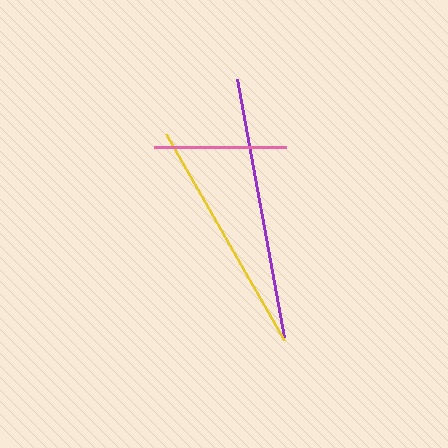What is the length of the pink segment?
The pink segment is approximately 132 pixels long.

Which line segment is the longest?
The purple line is the longest at approximately 262 pixels.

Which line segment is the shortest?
The pink line is the shortest at approximately 132 pixels.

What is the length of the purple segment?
The purple segment is approximately 262 pixels long.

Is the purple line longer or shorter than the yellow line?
The purple line is longer than the yellow line.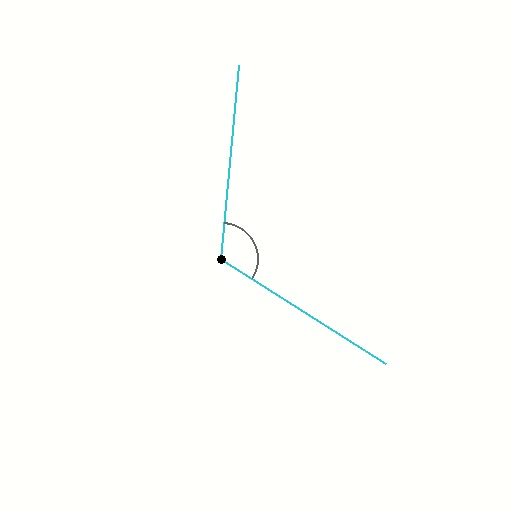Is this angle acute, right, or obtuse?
It is obtuse.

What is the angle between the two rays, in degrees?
Approximately 117 degrees.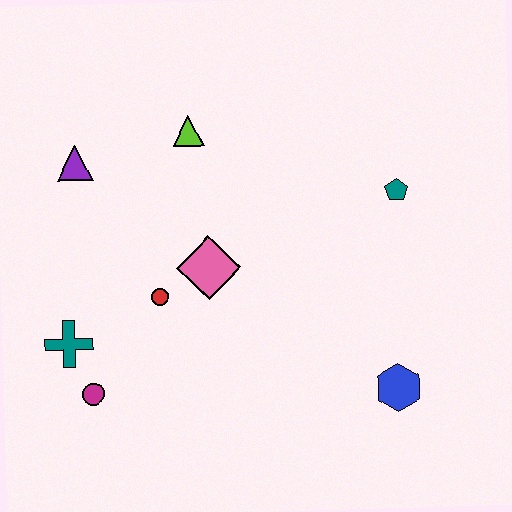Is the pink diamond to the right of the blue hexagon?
No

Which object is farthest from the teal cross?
The teal pentagon is farthest from the teal cross.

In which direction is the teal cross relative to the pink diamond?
The teal cross is to the left of the pink diamond.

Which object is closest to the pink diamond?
The red circle is closest to the pink diamond.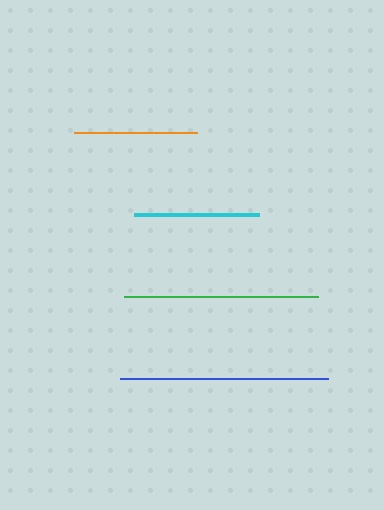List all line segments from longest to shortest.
From longest to shortest: blue, green, cyan, orange.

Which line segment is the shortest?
The orange line is the shortest at approximately 123 pixels.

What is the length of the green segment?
The green segment is approximately 194 pixels long.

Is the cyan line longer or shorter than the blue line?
The blue line is longer than the cyan line.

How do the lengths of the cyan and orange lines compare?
The cyan and orange lines are approximately the same length.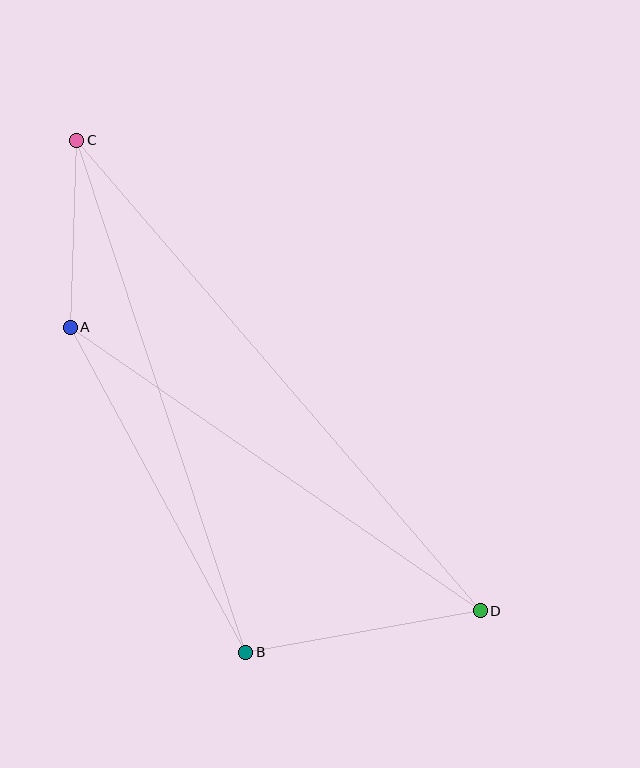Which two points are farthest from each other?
Points C and D are farthest from each other.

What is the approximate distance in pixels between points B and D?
The distance between B and D is approximately 238 pixels.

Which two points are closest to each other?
Points A and C are closest to each other.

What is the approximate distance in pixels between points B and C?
The distance between B and C is approximately 539 pixels.